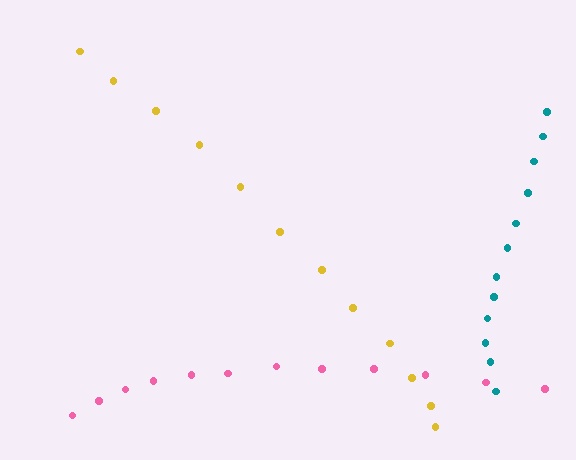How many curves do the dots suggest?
There are 3 distinct paths.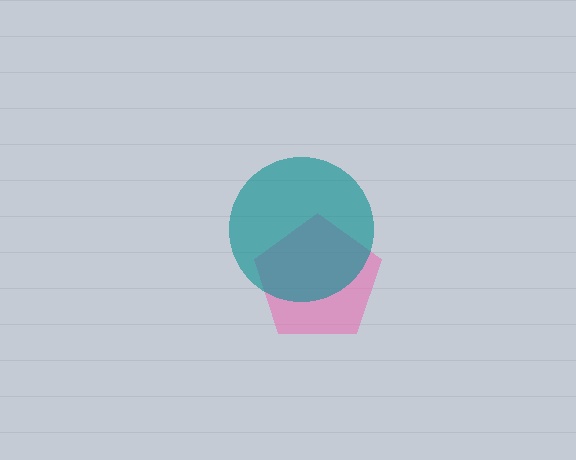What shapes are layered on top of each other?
The layered shapes are: a pink pentagon, a teal circle.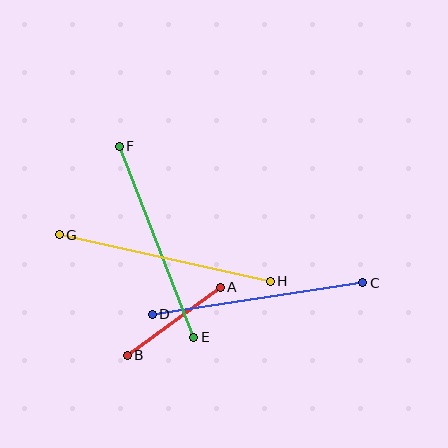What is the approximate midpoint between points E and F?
The midpoint is at approximately (157, 242) pixels.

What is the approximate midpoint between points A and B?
The midpoint is at approximately (174, 321) pixels.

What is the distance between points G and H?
The distance is approximately 216 pixels.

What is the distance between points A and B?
The distance is approximately 115 pixels.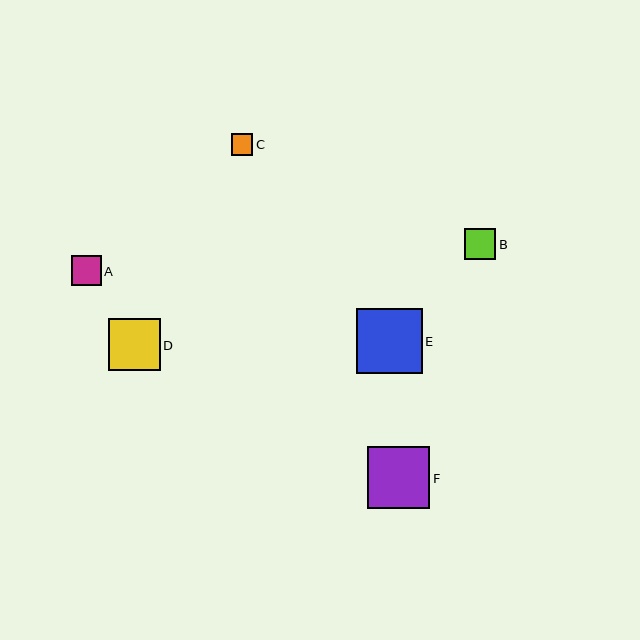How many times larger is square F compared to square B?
Square F is approximately 2.0 times the size of square B.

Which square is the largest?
Square E is the largest with a size of approximately 65 pixels.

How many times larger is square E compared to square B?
Square E is approximately 2.1 times the size of square B.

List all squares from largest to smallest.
From largest to smallest: E, F, D, B, A, C.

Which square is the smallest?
Square C is the smallest with a size of approximately 21 pixels.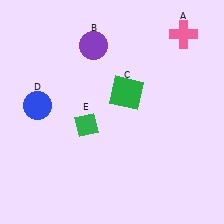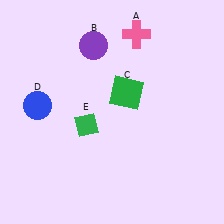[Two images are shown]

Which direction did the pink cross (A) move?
The pink cross (A) moved left.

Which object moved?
The pink cross (A) moved left.